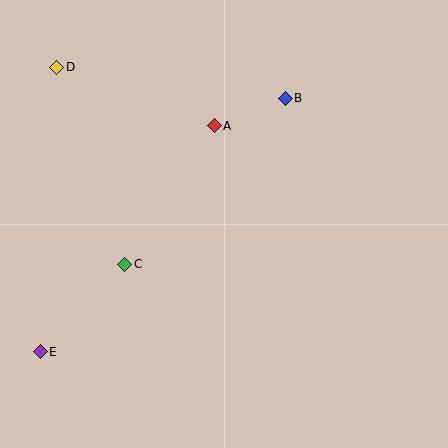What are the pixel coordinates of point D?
Point D is at (57, 67).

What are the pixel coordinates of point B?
Point B is at (285, 98).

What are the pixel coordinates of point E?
Point E is at (40, 352).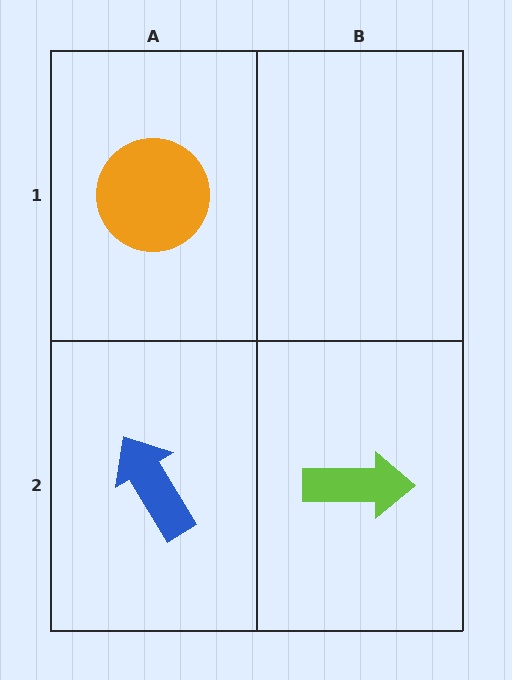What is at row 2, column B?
A lime arrow.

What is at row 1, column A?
An orange circle.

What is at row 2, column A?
A blue arrow.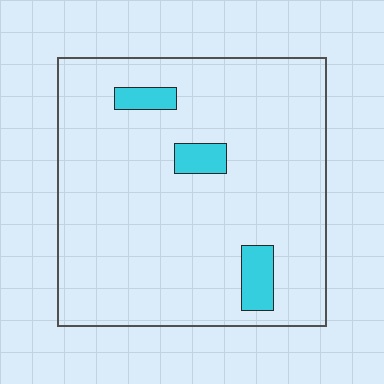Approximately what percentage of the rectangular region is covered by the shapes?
Approximately 5%.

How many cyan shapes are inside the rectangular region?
3.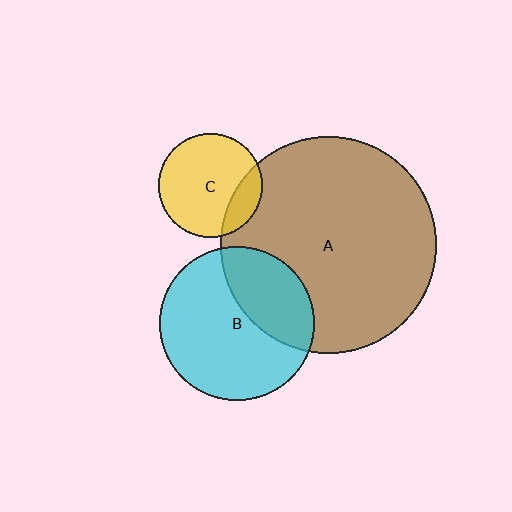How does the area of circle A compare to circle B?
Approximately 2.0 times.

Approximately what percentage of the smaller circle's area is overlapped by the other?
Approximately 20%.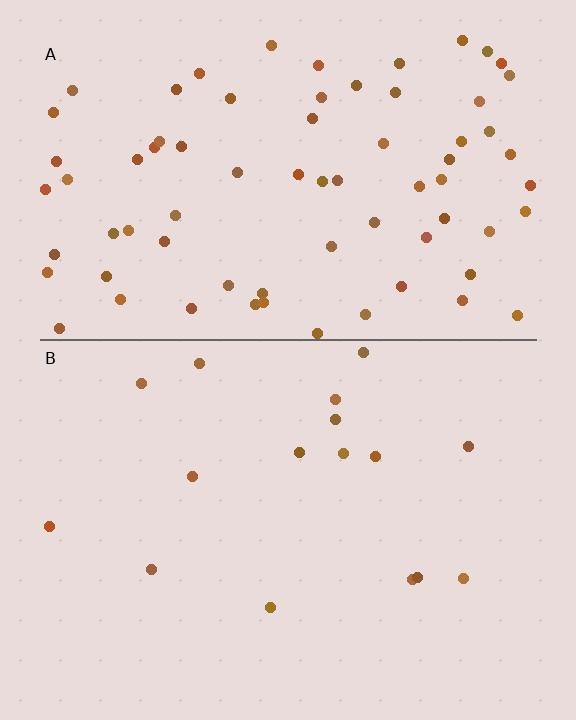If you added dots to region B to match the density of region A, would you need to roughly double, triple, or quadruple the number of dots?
Approximately quadruple.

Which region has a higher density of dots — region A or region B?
A (the top).